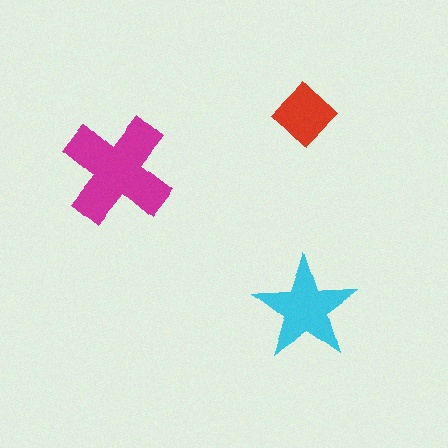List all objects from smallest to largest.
The red diamond, the cyan star, the magenta cross.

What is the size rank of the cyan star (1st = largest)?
2nd.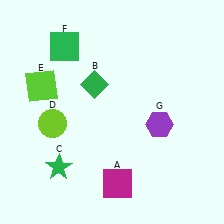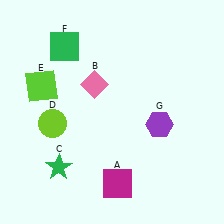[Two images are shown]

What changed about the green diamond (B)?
In Image 1, B is green. In Image 2, it changed to pink.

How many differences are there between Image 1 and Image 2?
There is 1 difference between the two images.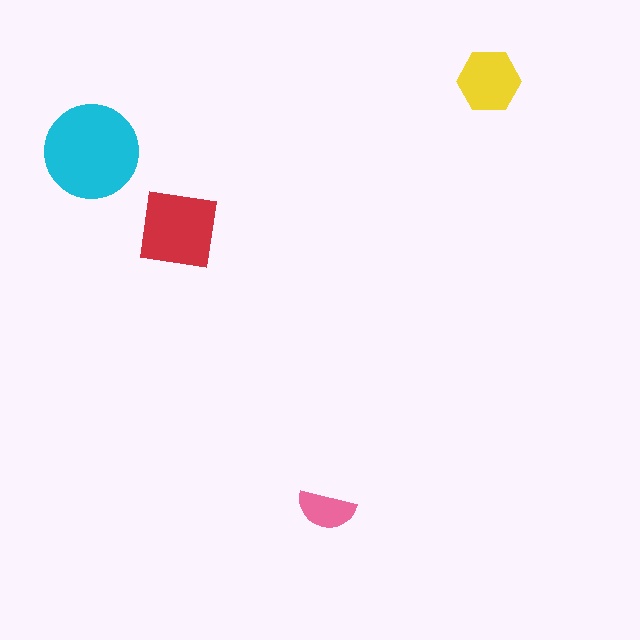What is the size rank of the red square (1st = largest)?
2nd.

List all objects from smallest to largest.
The pink semicircle, the yellow hexagon, the red square, the cyan circle.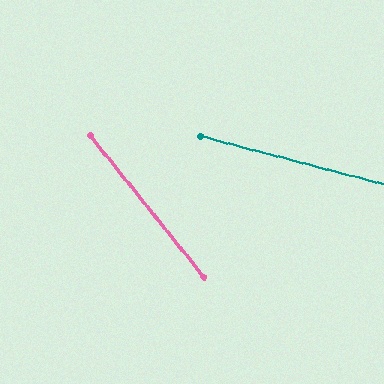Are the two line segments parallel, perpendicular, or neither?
Neither parallel nor perpendicular — they differ by about 36°.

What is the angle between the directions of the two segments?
Approximately 36 degrees.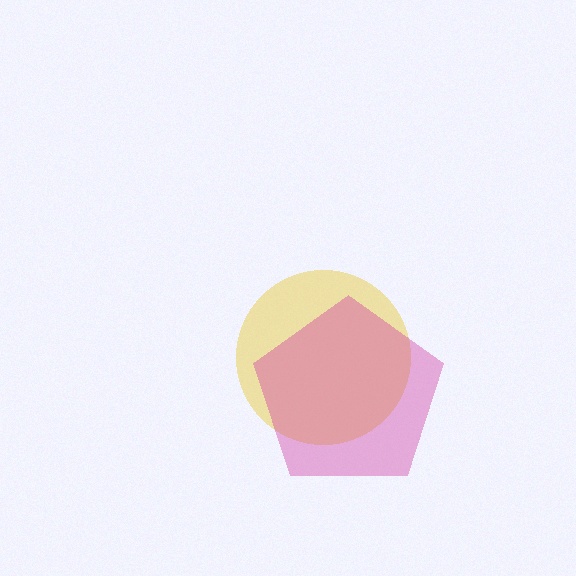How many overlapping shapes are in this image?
There are 2 overlapping shapes in the image.